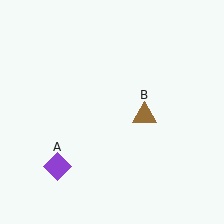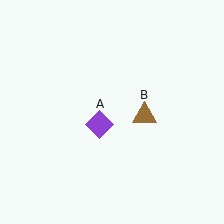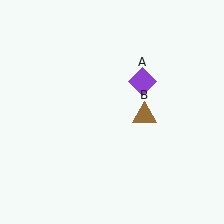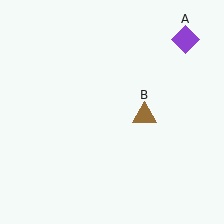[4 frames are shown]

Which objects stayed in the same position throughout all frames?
Brown triangle (object B) remained stationary.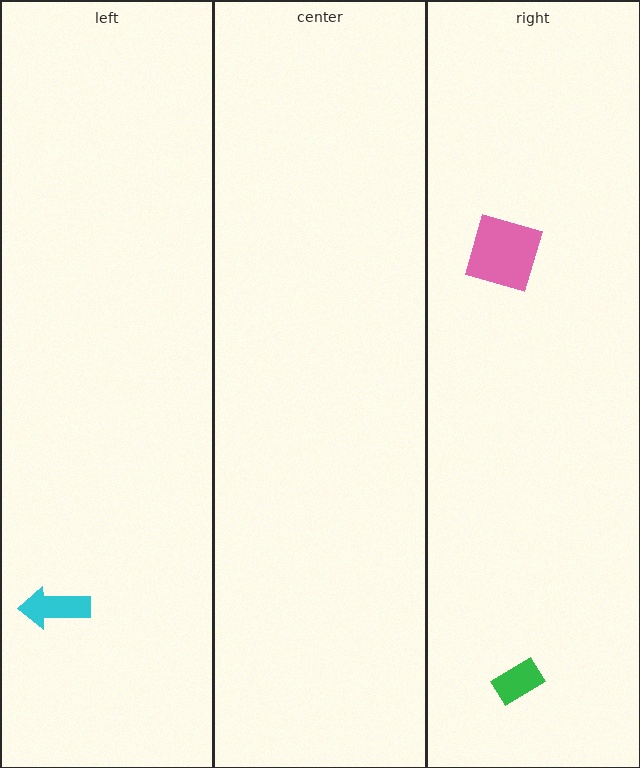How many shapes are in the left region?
1.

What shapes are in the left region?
The cyan arrow.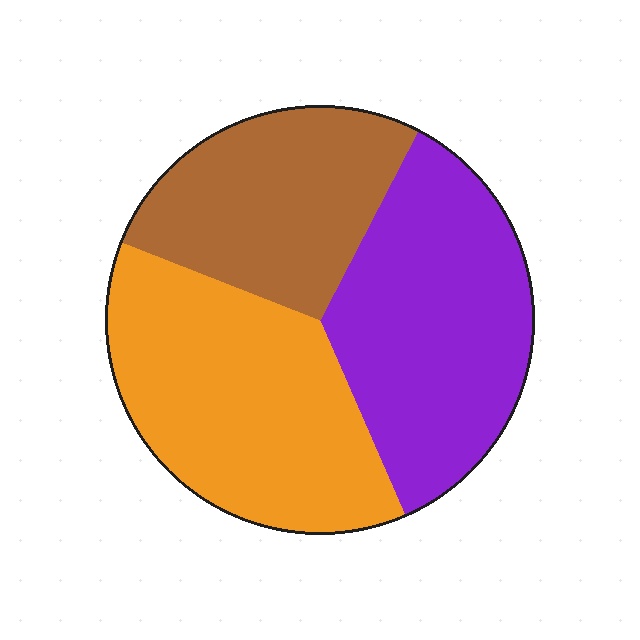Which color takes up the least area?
Brown, at roughly 25%.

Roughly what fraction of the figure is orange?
Orange covers 38% of the figure.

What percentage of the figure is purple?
Purple takes up about three eighths (3/8) of the figure.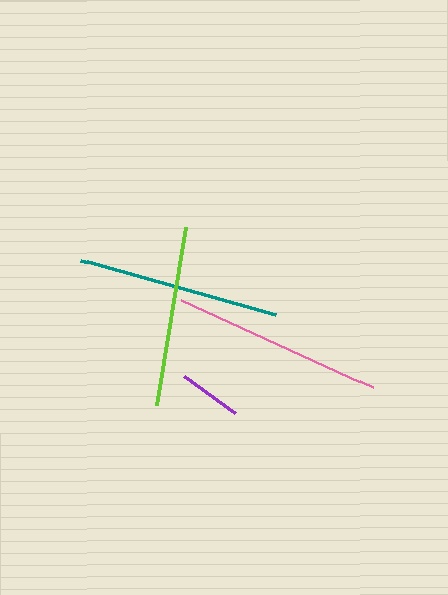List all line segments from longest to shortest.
From longest to shortest: pink, teal, lime, purple.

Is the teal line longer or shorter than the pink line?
The pink line is longer than the teal line.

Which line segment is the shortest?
The purple line is the shortest at approximately 63 pixels.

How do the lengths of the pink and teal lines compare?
The pink and teal lines are approximately the same length.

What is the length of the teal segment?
The teal segment is approximately 203 pixels long.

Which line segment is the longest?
The pink line is the longest at approximately 212 pixels.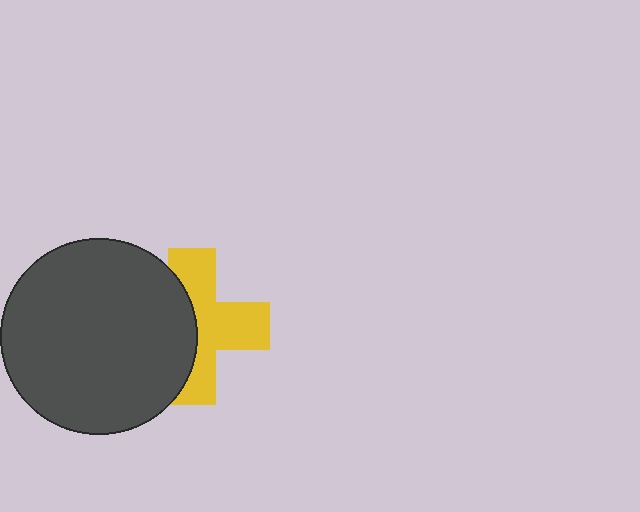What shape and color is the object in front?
The object in front is a dark gray circle.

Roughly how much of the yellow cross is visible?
About half of it is visible (roughly 57%).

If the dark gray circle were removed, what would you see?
You would see the complete yellow cross.